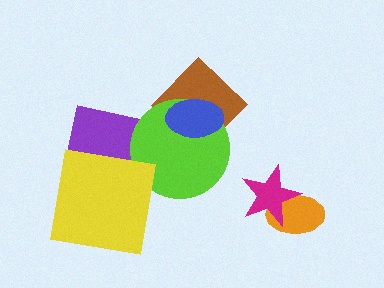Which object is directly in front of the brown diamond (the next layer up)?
The lime circle is directly in front of the brown diamond.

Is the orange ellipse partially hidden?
Yes, it is partially covered by another shape.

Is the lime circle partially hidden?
Yes, it is partially covered by another shape.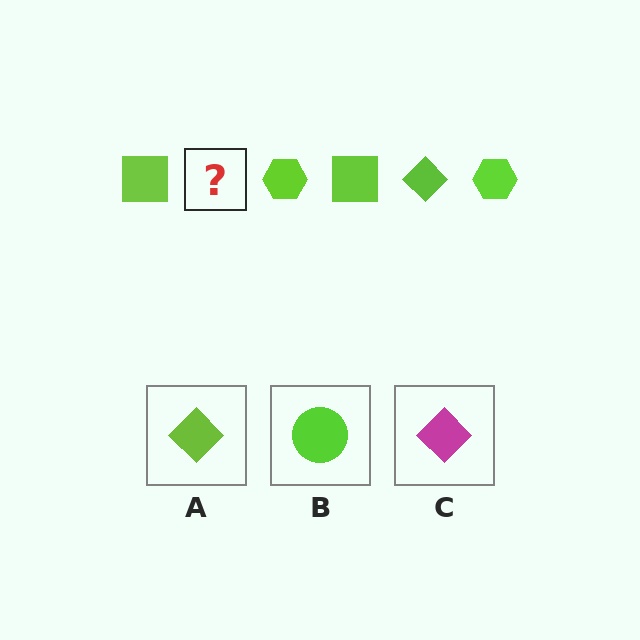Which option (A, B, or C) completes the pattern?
A.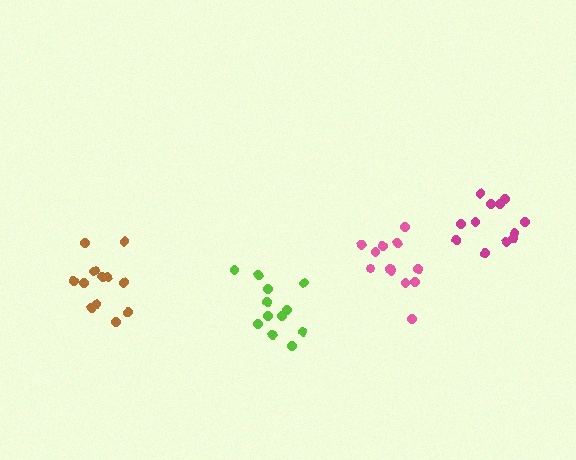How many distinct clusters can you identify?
There are 4 distinct clusters.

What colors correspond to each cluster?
The clusters are colored: lime, magenta, pink, brown.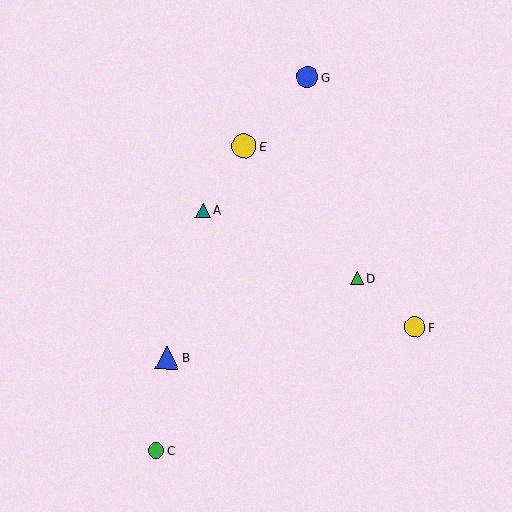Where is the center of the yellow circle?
The center of the yellow circle is at (415, 327).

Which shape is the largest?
The yellow circle (labeled E) is the largest.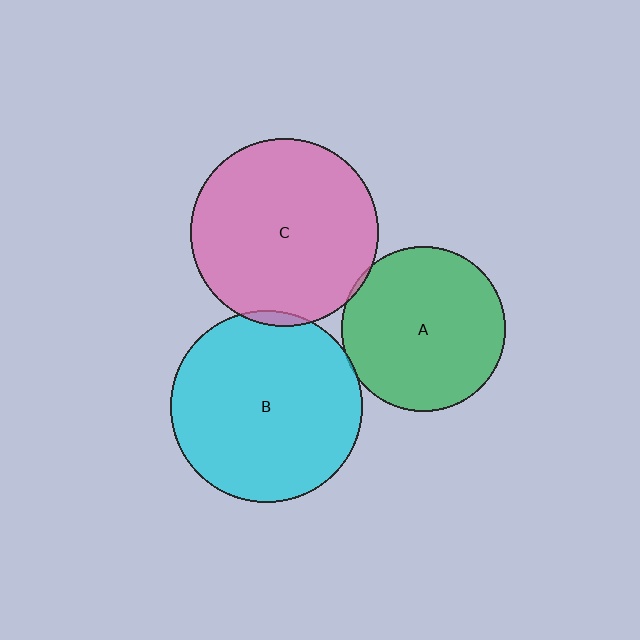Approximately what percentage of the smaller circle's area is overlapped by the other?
Approximately 5%.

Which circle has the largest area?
Circle B (cyan).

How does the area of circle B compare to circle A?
Approximately 1.4 times.